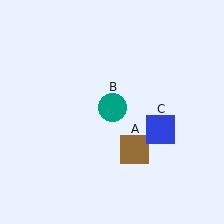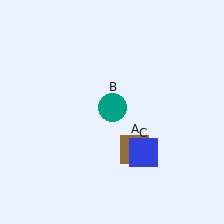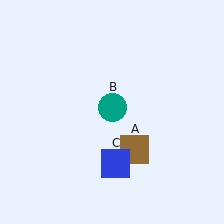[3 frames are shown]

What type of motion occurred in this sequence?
The blue square (object C) rotated clockwise around the center of the scene.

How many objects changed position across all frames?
1 object changed position: blue square (object C).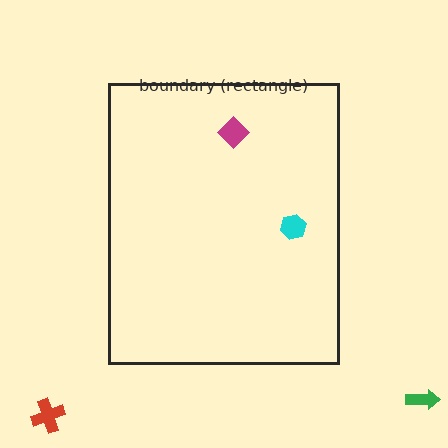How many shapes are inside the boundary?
2 inside, 2 outside.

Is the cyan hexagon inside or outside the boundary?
Inside.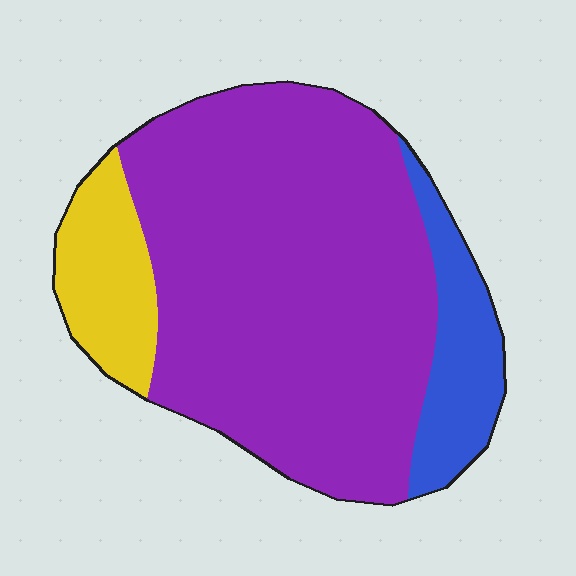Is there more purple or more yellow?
Purple.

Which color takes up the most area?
Purple, at roughly 75%.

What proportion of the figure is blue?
Blue covers 13% of the figure.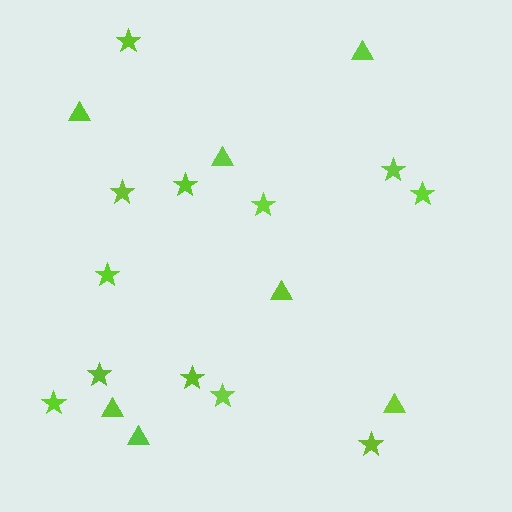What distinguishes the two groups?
There are 2 groups: one group of stars (12) and one group of triangles (7).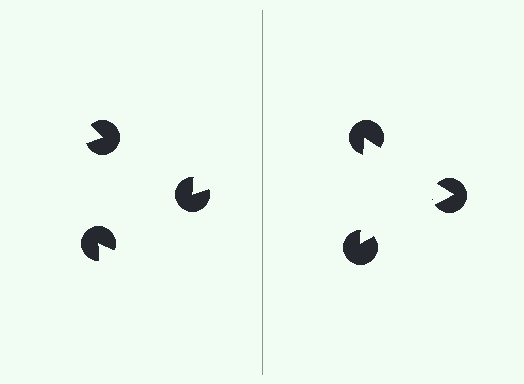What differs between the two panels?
The pac-man discs are positioned identically on both sides; only the wedge orientations differ. On the right they align to a triangle; on the left they are misaligned.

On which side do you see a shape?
An illusory triangle appears on the right side. On the left side the wedge cuts are rotated, so no coherent shape forms.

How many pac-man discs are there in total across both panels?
6 — 3 on each side.